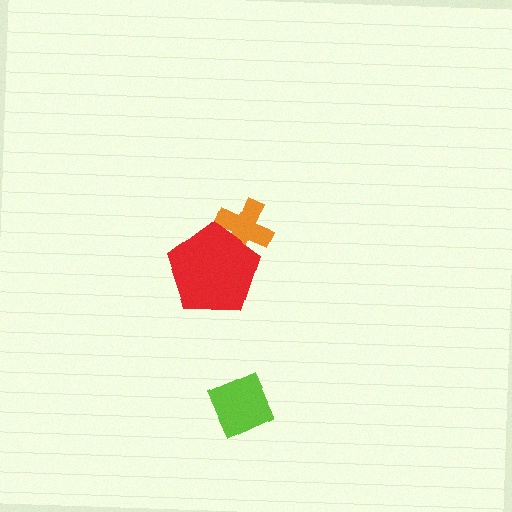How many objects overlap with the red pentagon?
1 object overlaps with the red pentagon.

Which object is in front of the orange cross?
The red pentagon is in front of the orange cross.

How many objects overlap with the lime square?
0 objects overlap with the lime square.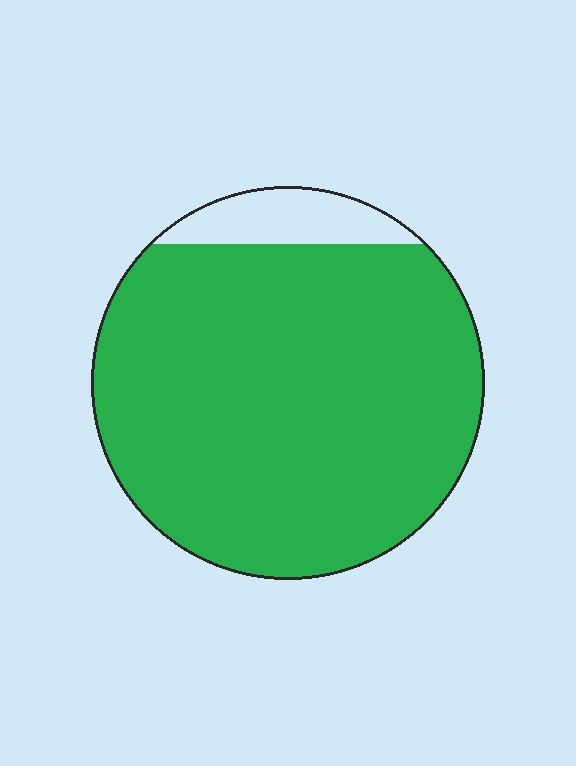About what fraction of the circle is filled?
About nine tenths (9/10).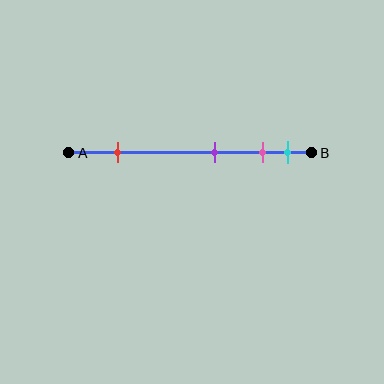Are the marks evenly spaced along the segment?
No, the marks are not evenly spaced.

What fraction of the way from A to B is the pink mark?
The pink mark is approximately 80% (0.8) of the way from A to B.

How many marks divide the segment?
There are 4 marks dividing the segment.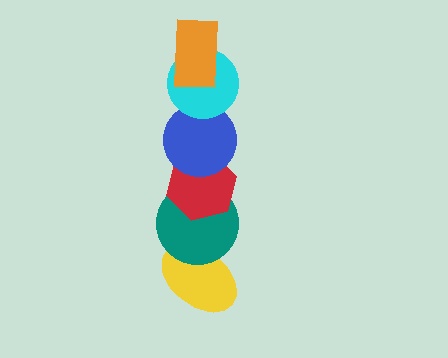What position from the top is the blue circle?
The blue circle is 3rd from the top.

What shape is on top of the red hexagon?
The blue circle is on top of the red hexagon.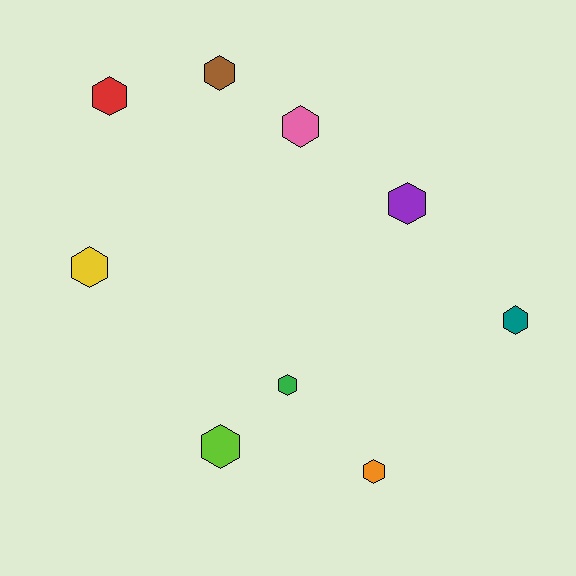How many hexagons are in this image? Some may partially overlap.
There are 9 hexagons.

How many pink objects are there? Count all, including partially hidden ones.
There is 1 pink object.